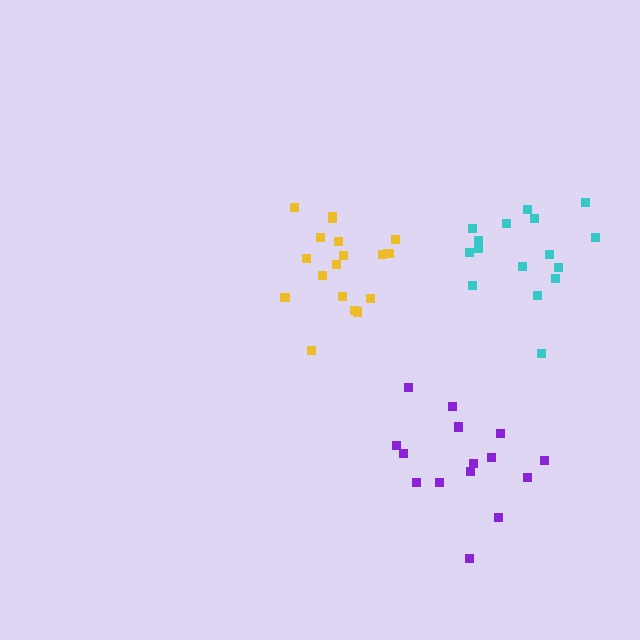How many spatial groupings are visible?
There are 3 spatial groupings.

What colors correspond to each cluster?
The clusters are colored: yellow, cyan, purple.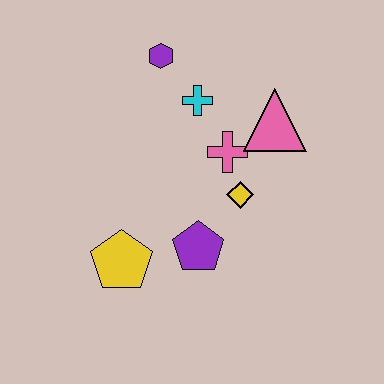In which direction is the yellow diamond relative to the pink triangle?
The yellow diamond is below the pink triangle.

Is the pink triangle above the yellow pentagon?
Yes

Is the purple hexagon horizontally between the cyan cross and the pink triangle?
No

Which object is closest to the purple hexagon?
The cyan cross is closest to the purple hexagon.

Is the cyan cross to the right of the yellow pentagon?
Yes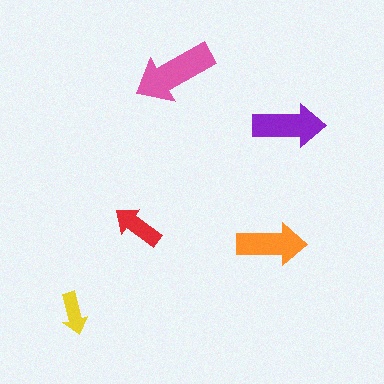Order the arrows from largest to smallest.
the pink one, the purple one, the orange one, the red one, the yellow one.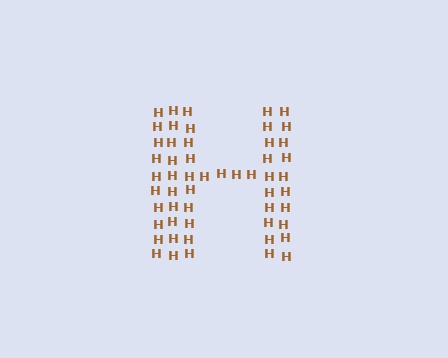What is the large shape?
The large shape is the letter H.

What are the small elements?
The small elements are letter H's.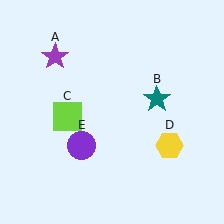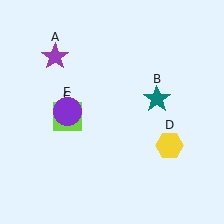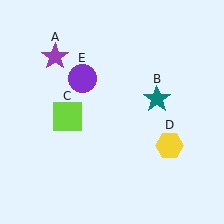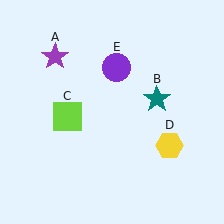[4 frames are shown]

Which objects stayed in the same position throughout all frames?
Purple star (object A) and teal star (object B) and lime square (object C) and yellow hexagon (object D) remained stationary.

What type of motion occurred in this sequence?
The purple circle (object E) rotated clockwise around the center of the scene.